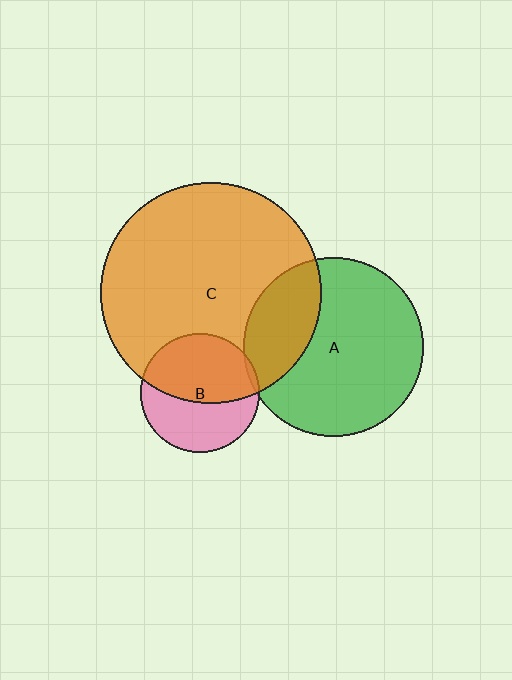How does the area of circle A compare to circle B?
Approximately 2.3 times.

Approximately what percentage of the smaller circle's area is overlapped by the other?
Approximately 25%.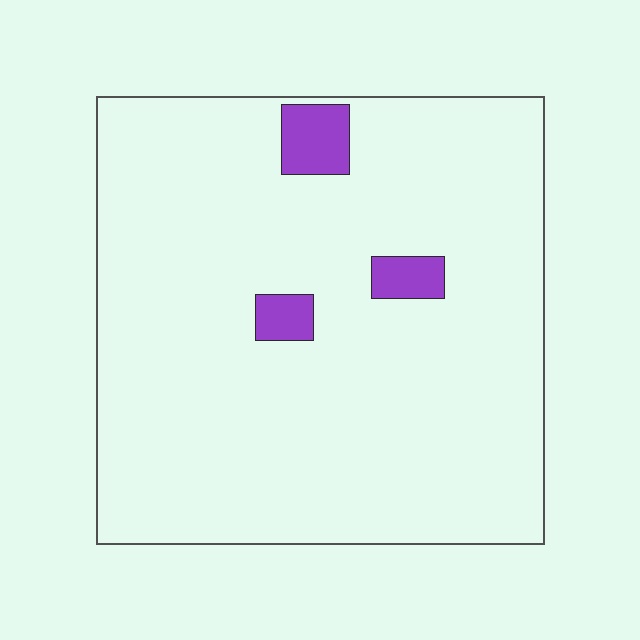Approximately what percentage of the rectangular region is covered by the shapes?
Approximately 5%.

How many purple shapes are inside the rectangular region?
3.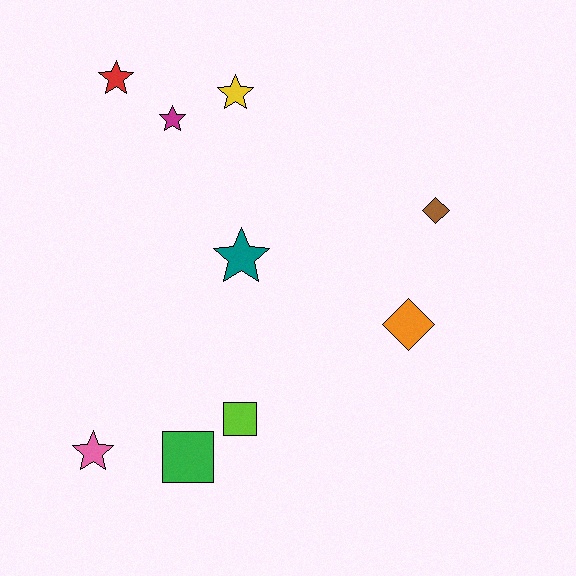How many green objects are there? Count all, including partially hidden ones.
There is 1 green object.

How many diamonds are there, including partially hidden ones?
There are 2 diamonds.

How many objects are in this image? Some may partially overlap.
There are 9 objects.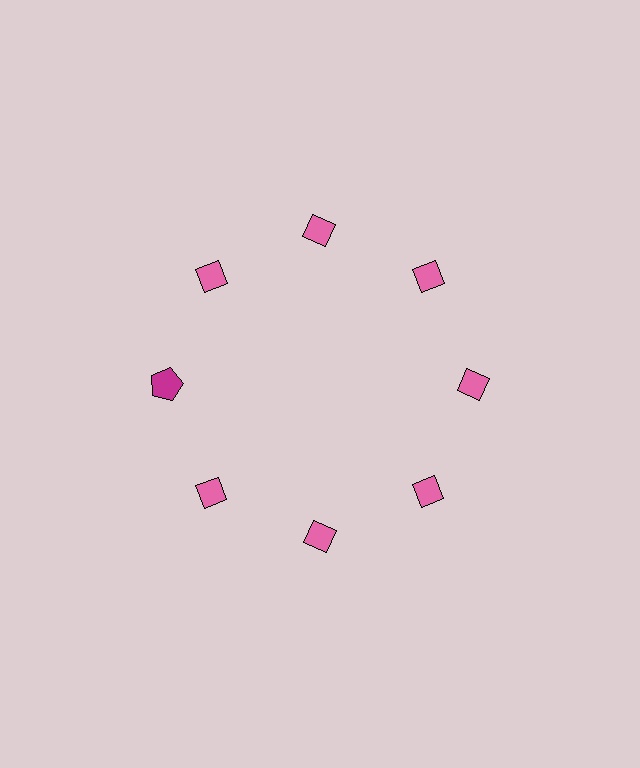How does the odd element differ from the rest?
It differs in both color (magenta instead of pink) and shape (pentagon instead of diamond).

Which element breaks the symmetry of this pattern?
The magenta pentagon at roughly the 9 o'clock position breaks the symmetry. All other shapes are pink diamonds.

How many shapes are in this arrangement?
There are 8 shapes arranged in a ring pattern.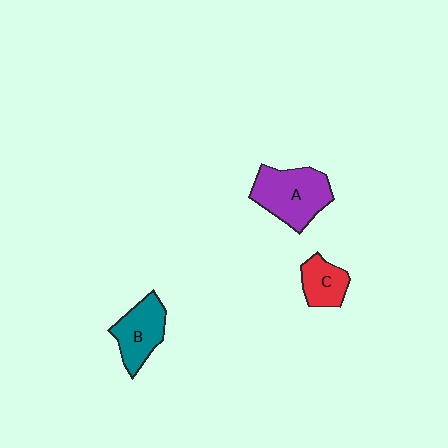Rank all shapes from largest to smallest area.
From largest to smallest: A (purple), B (teal), C (red).